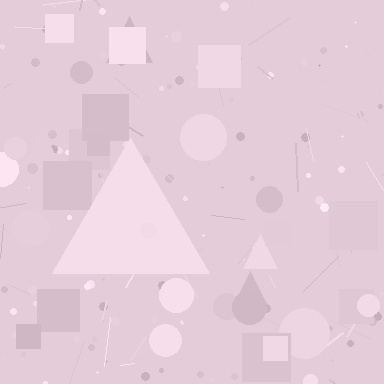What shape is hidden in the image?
A triangle is hidden in the image.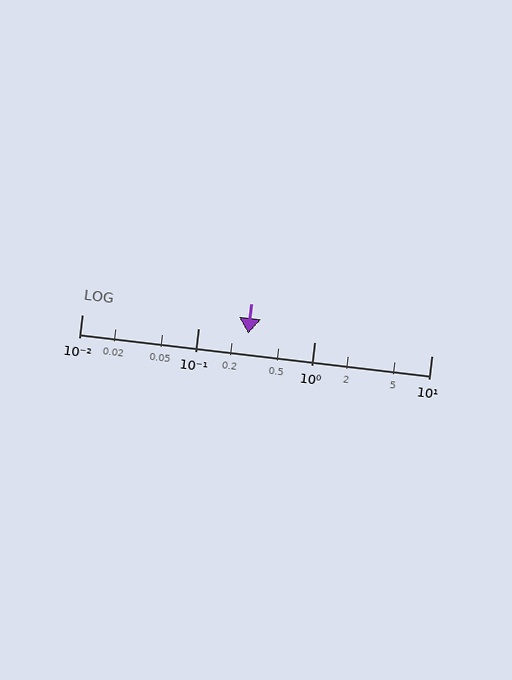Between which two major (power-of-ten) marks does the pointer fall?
The pointer is between 0.1 and 1.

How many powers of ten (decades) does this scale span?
The scale spans 3 decades, from 0.01 to 10.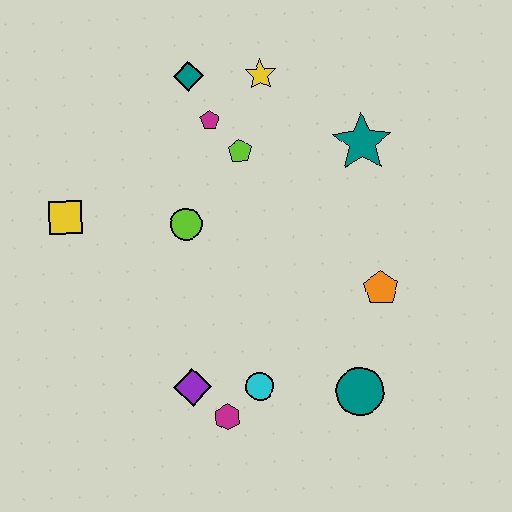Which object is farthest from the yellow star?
The magenta hexagon is farthest from the yellow star.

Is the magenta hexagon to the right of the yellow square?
Yes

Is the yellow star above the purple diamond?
Yes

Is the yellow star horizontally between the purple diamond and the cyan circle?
No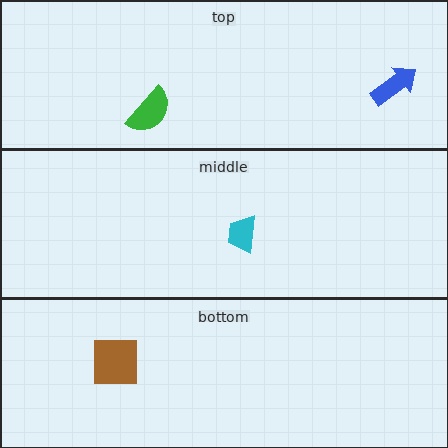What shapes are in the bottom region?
The brown square.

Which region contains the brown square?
The bottom region.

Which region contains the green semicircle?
The top region.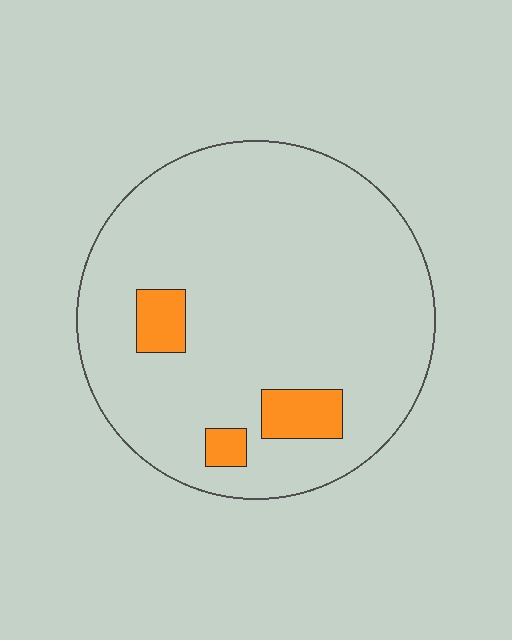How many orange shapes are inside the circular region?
3.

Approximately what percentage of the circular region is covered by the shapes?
Approximately 10%.